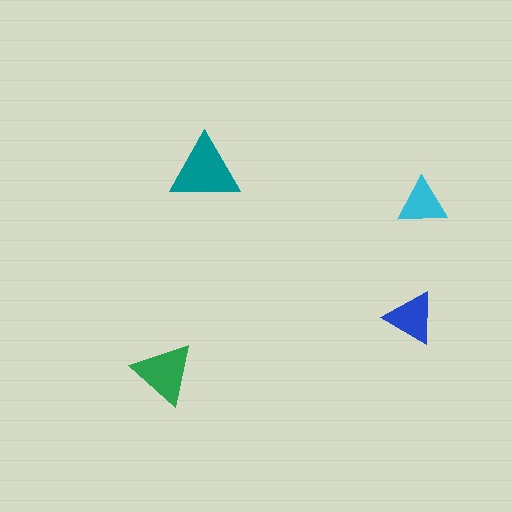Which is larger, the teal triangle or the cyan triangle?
The teal one.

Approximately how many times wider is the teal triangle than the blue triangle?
About 1.5 times wider.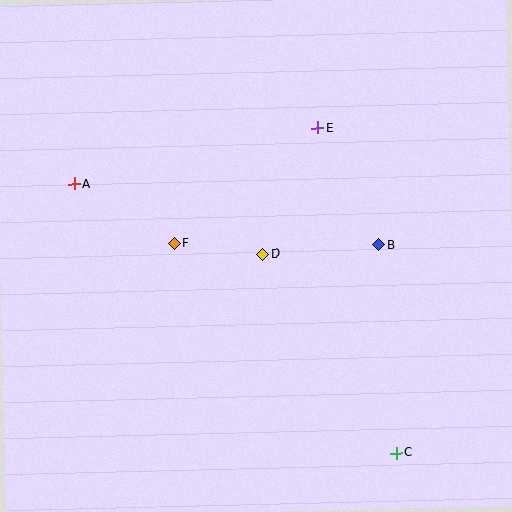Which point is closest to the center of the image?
Point D at (263, 254) is closest to the center.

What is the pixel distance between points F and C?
The distance between F and C is 306 pixels.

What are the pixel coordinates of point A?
Point A is at (74, 184).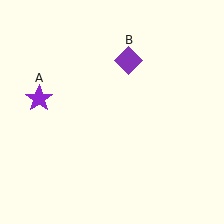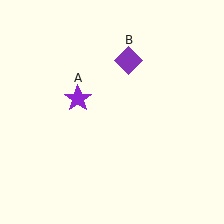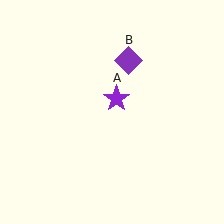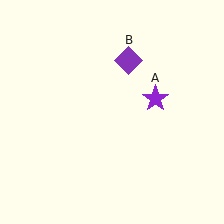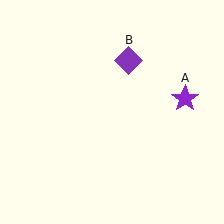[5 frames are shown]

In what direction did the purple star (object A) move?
The purple star (object A) moved right.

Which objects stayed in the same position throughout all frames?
Purple diamond (object B) remained stationary.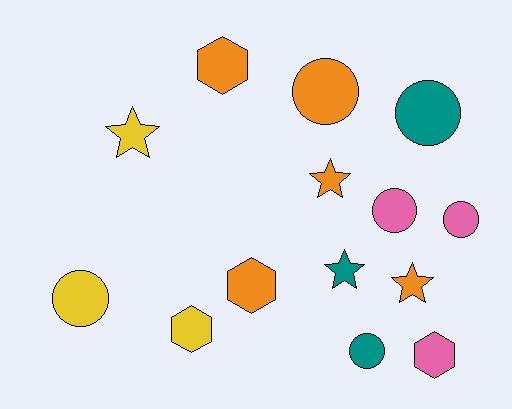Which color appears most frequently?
Orange, with 5 objects.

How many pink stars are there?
There are no pink stars.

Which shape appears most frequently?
Circle, with 6 objects.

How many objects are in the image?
There are 14 objects.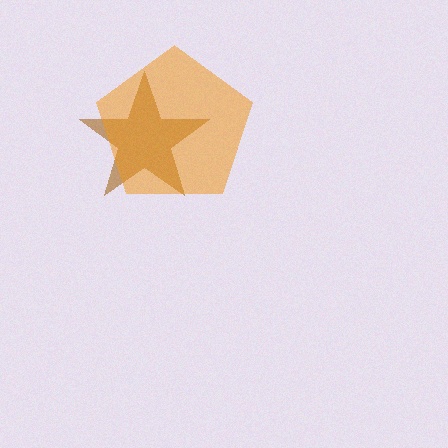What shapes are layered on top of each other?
The layered shapes are: a brown star, an orange pentagon.